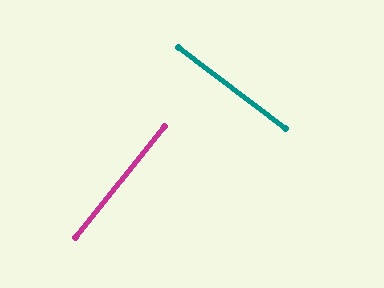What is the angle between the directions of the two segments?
Approximately 89 degrees.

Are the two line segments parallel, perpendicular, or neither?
Perpendicular — they meet at approximately 89°.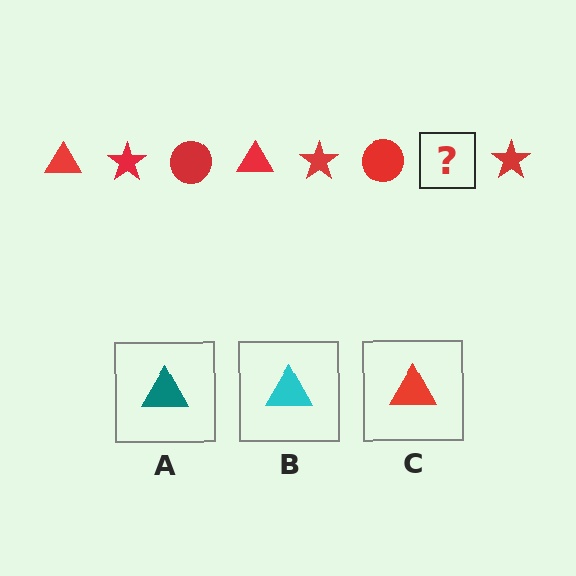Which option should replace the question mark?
Option C.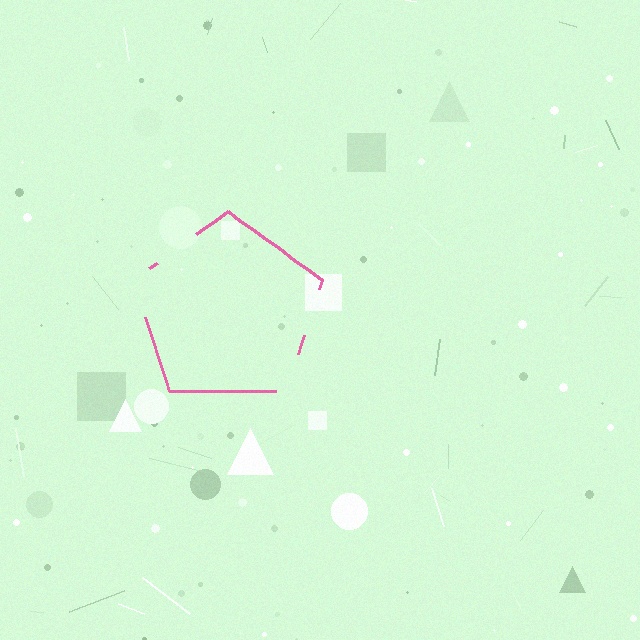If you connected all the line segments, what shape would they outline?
They would outline a pentagon.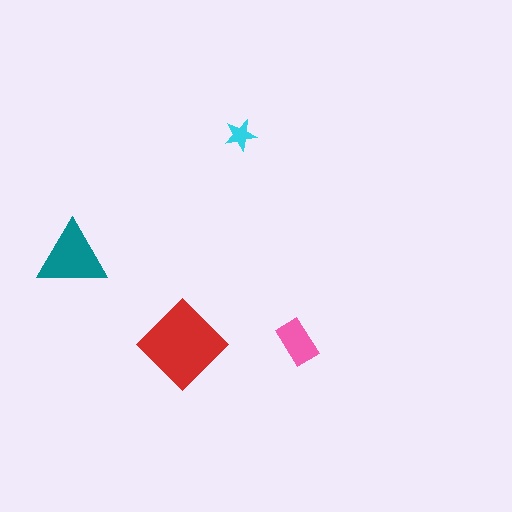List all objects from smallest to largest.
The cyan star, the pink rectangle, the teal triangle, the red diamond.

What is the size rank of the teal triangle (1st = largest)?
2nd.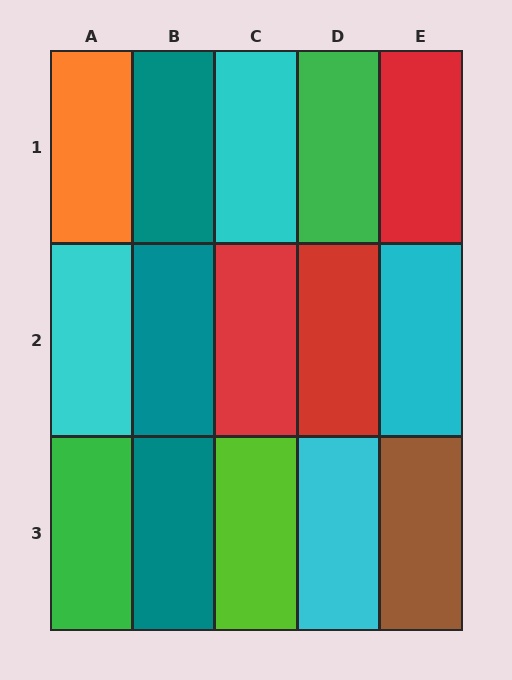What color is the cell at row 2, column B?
Teal.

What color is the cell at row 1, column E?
Red.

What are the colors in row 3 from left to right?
Green, teal, lime, cyan, brown.